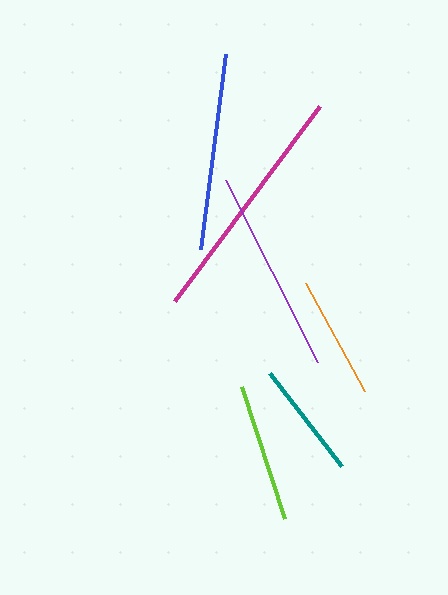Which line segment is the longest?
The magenta line is the longest at approximately 244 pixels.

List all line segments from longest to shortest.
From longest to shortest: magenta, purple, blue, lime, orange, teal.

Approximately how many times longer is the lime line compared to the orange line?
The lime line is approximately 1.1 times the length of the orange line.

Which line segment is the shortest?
The teal line is the shortest at approximately 118 pixels.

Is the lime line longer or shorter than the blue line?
The blue line is longer than the lime line.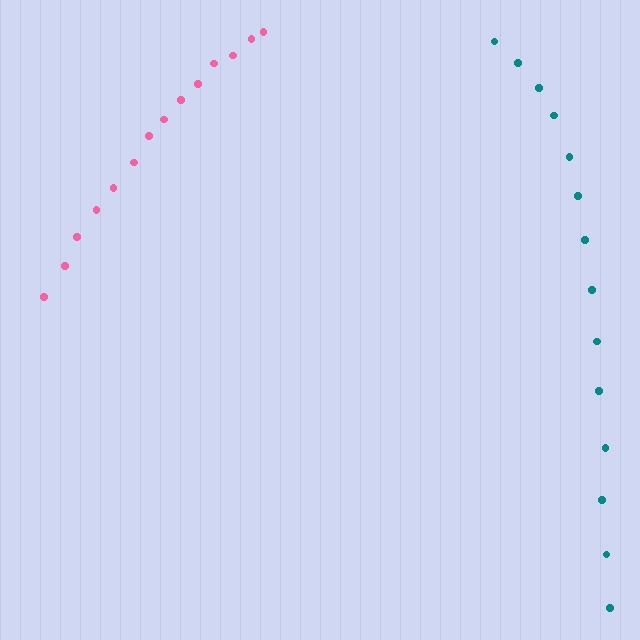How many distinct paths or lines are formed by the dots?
There are 2 distinct paths.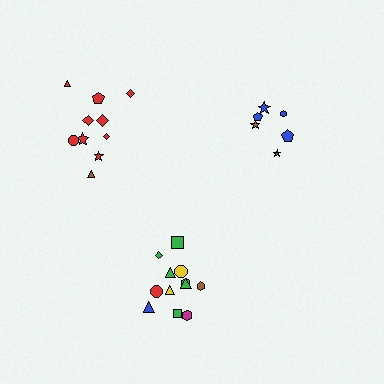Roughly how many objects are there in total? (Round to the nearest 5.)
Roughly 30 objects in total.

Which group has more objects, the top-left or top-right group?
The top-left group.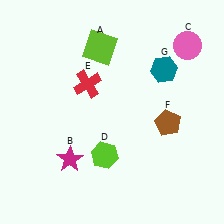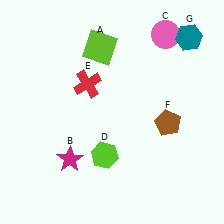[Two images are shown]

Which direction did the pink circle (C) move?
The pink circle (C) moved left.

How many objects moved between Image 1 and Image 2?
2 objects moved between the two images.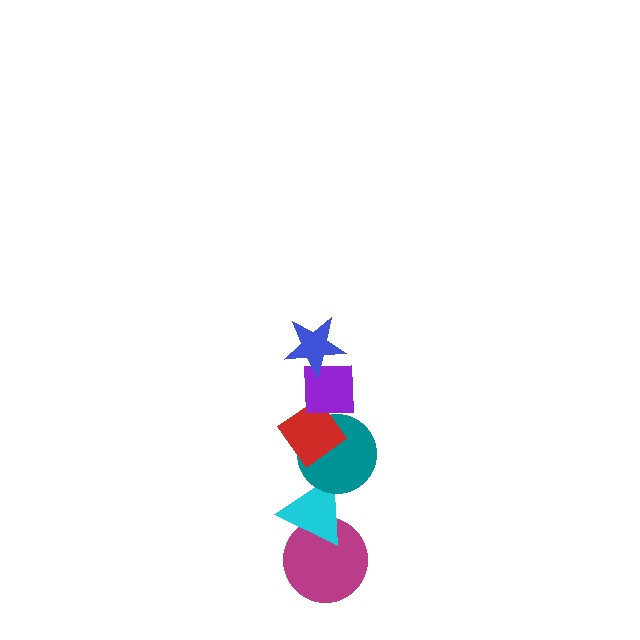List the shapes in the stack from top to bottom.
From top to bottom: the blue star, the purple square, the red diamond, the teal circle, the cyan triangle, the magenta circle.